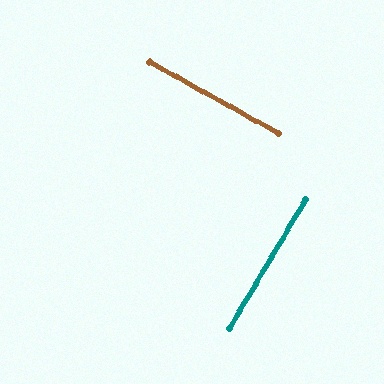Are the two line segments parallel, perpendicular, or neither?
Perpendicular — they meet at approximately 88°.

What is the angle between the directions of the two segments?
Approximately 88 degrees.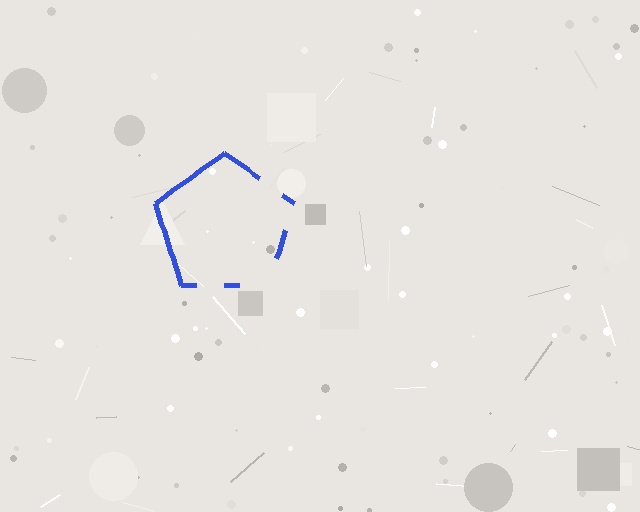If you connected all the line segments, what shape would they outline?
They would outline a pentagon.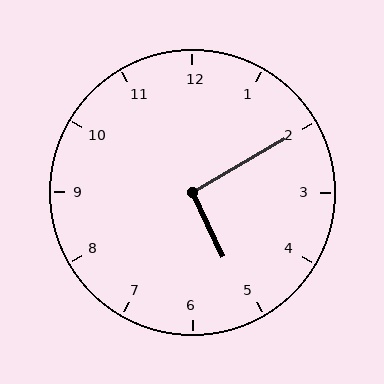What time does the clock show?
5:10.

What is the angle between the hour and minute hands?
Approximately 95 degrees.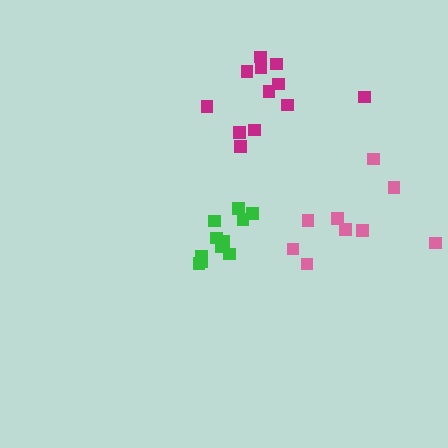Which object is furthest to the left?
The green cluster is leftmost.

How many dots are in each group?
Group 1: 11 dots, Group 2: 9 dots, Group 3: 12 dots (32 total).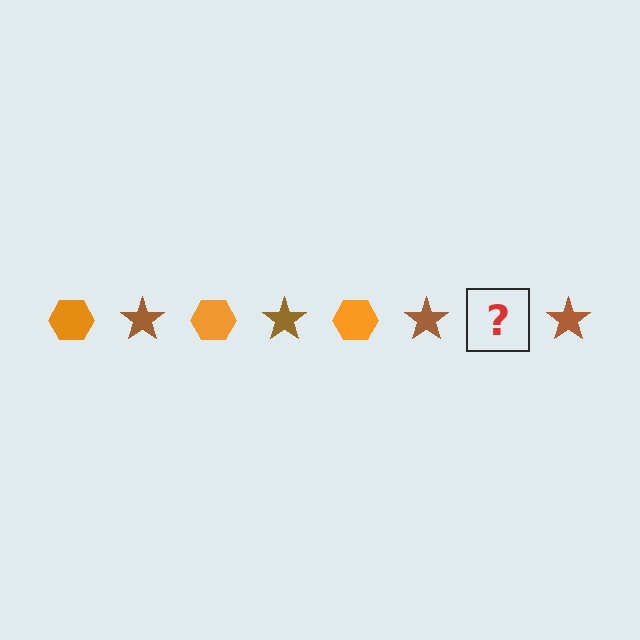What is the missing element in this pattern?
The missing element is an orange hexagon.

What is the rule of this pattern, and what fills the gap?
The rule is that the pattern alternates between orange hexagon and brown star. The gap should be filled with an orange hexagon.